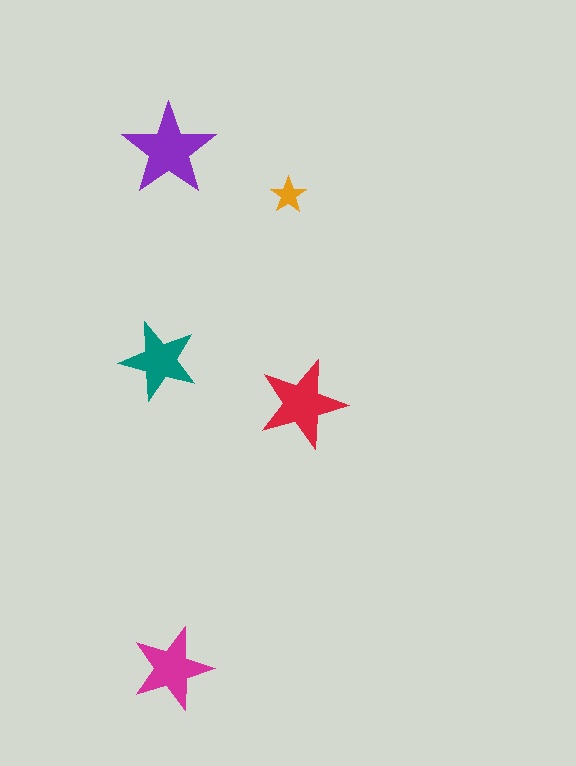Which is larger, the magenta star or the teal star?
The magenta one.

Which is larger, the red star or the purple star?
The purple one.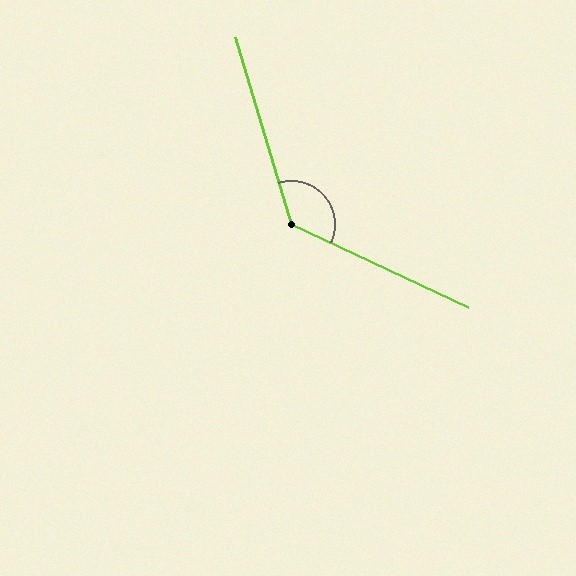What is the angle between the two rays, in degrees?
Approximately 132 degrees.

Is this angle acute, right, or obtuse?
It is obtuse.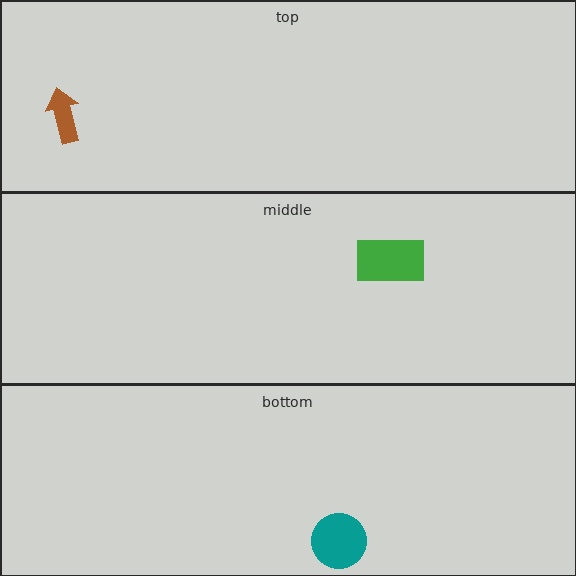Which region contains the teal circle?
The bottom region.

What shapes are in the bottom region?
The teal circle.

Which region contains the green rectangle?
The middle region.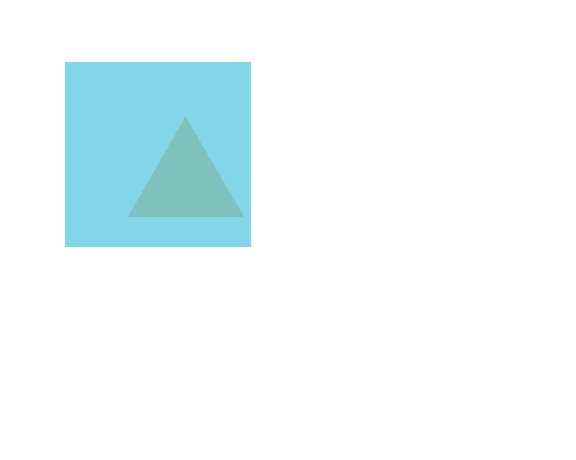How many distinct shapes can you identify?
There are 2 distinct shapes: an orange triangle, a cyan square.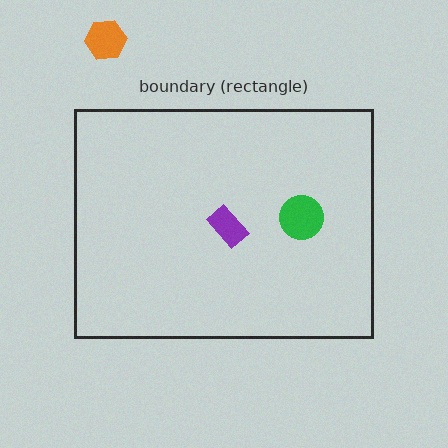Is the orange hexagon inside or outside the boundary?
Outside.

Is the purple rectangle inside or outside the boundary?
Inside.